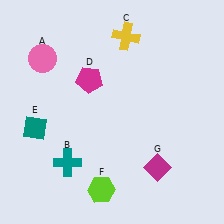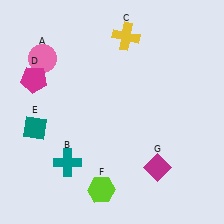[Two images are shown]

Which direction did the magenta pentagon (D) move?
The magenta pentagon (D) moved left.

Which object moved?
The magenta pentagon (D) moved left.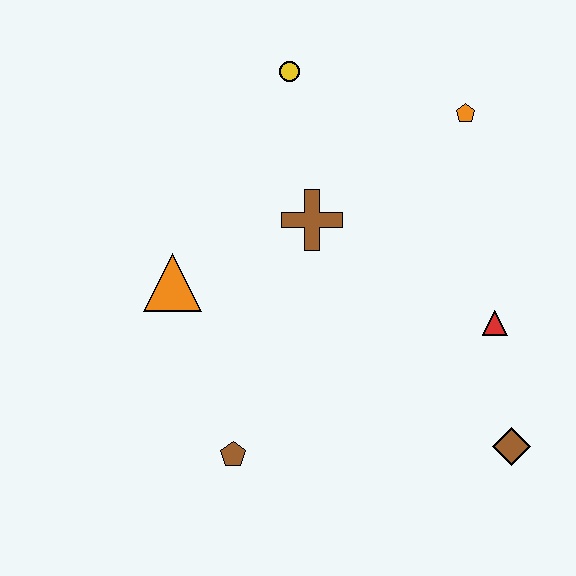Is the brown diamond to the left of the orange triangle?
No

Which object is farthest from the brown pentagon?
The orange pentagon is farthest from the brown pentagon.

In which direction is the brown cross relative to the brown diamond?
The brown cross is above the brown diamond.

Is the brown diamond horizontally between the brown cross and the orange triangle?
No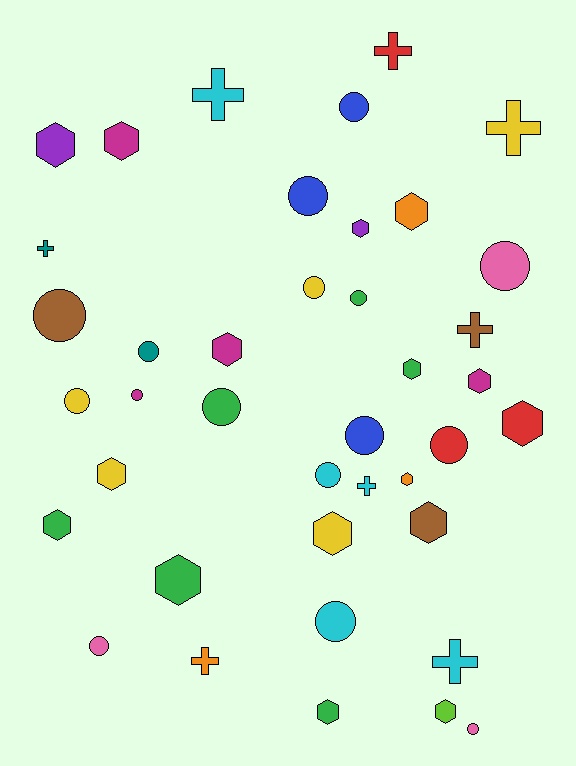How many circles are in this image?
There are 16 circles.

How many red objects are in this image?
There are 3 red objects.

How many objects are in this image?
There are 40 objects.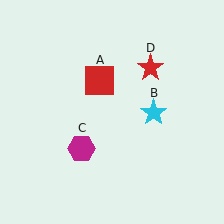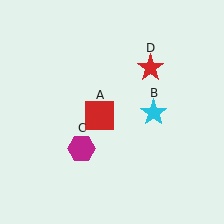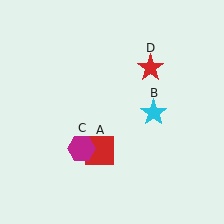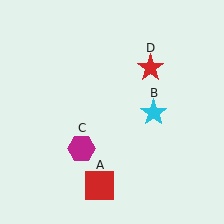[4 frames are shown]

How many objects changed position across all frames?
1 object changed position: red square (object A).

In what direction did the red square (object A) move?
The red square (object A) moved down.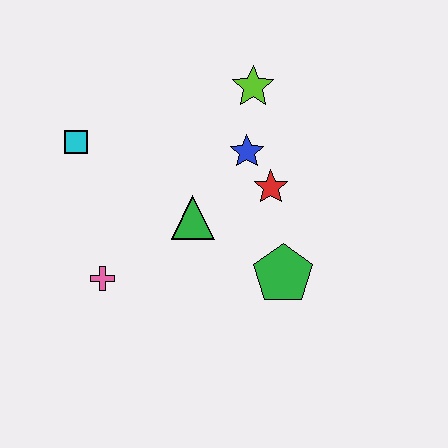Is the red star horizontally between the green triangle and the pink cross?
No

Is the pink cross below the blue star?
Yes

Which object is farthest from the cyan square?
The green pentagon is farthest from the cyan square.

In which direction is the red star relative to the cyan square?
The red star is to the right of the cyan square.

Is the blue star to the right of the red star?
No